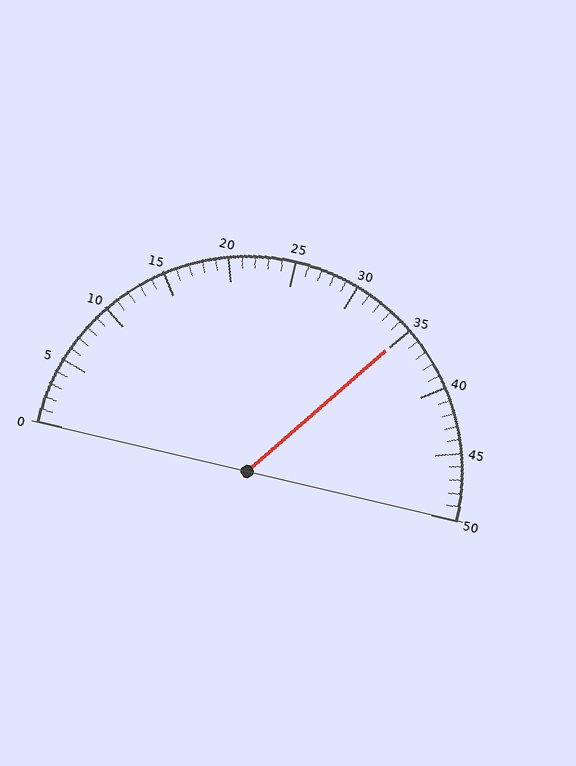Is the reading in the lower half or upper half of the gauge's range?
The reading is in the upper half of the range (0 to 50).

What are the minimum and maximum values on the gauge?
The gauge ranges from 0 to 50.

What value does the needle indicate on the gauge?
The needle indicates approximately 35.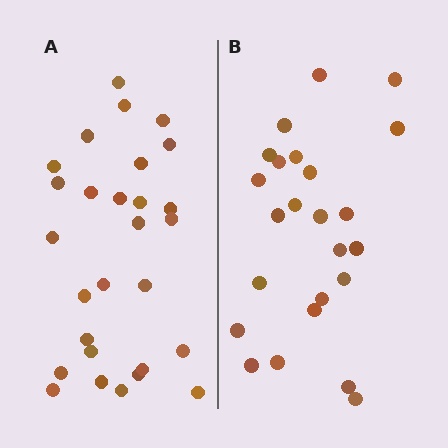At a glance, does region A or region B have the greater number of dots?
Region A (the left region) has more dots.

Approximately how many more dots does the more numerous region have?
Region A has about 4 more dots than region B.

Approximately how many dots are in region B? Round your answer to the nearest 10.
About 20 dots. (The exact count is 24, which rounds to 20.)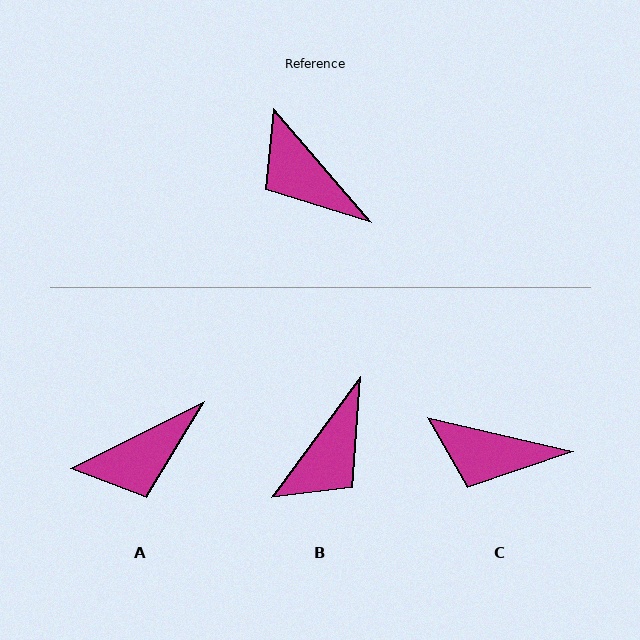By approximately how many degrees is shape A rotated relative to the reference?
Approximately 76 degrees counter-clockwise.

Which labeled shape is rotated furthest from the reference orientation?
B, about 103 degrees away.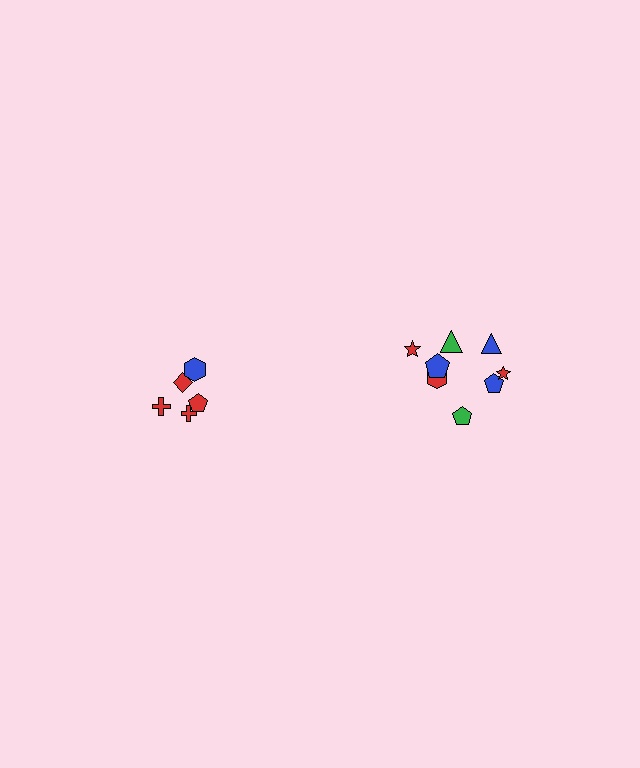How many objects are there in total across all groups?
There are 13 objects.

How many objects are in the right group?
There are 8 objects.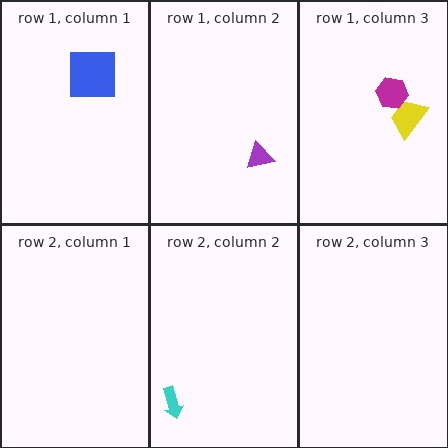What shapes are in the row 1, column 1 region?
The blue square.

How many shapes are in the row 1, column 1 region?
1.